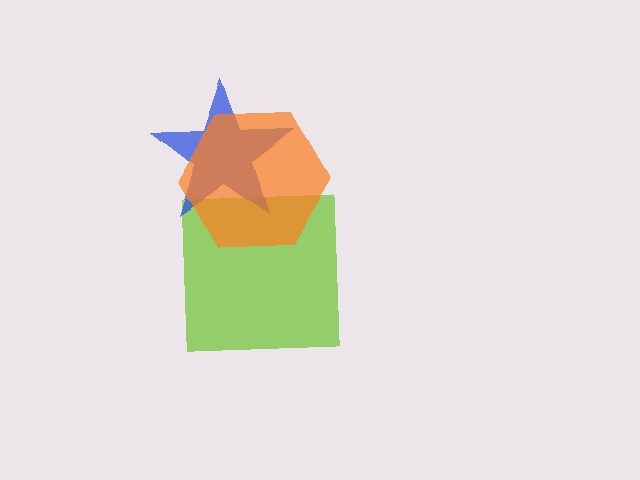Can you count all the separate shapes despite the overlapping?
Yes, there are 3 separate shapes.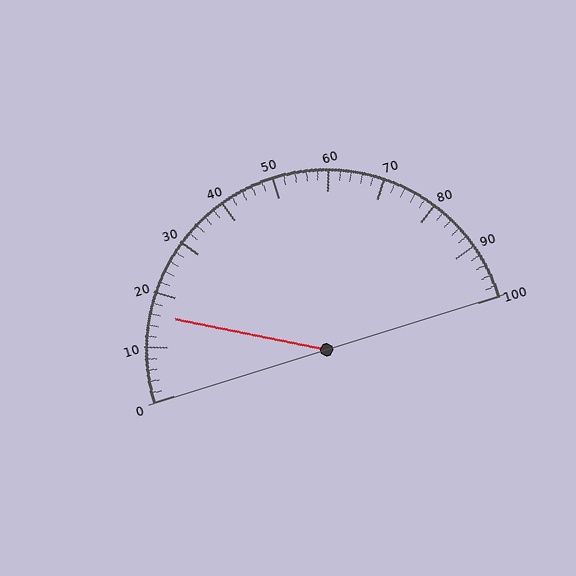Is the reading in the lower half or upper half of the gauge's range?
The reading is in the lower half of the range (0 to 100).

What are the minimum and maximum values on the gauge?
The gauge ranges from 0 to 100.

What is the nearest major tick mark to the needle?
The nearest major tick mark is 20.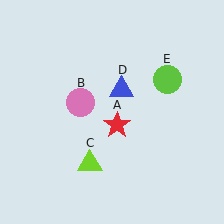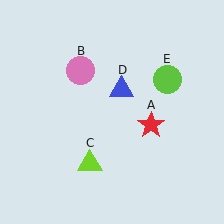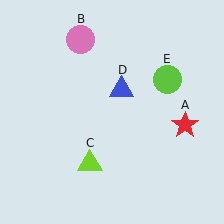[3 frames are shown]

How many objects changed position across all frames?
2 objects changed position: red star (object A), pink circle (object B).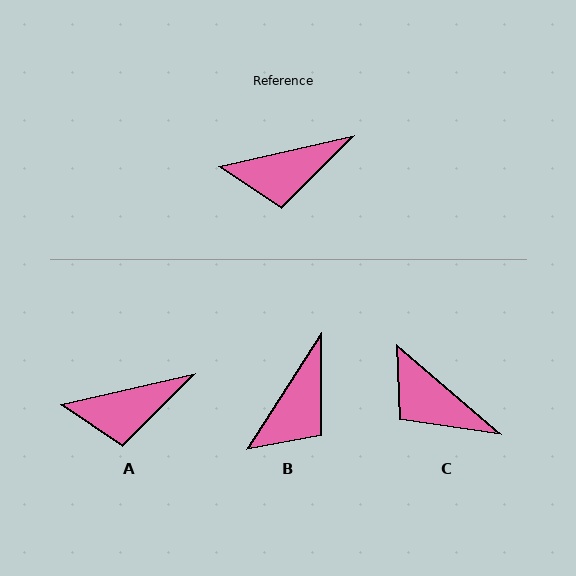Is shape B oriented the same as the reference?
No, it is off by about 45 degrees.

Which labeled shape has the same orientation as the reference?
A.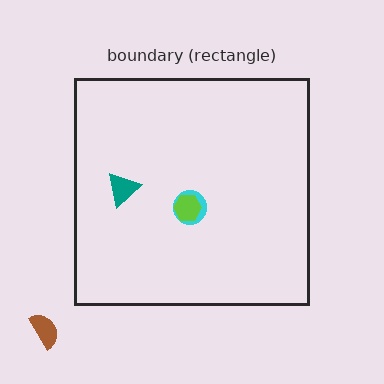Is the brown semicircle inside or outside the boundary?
Outside.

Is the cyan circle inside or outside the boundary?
Inside.